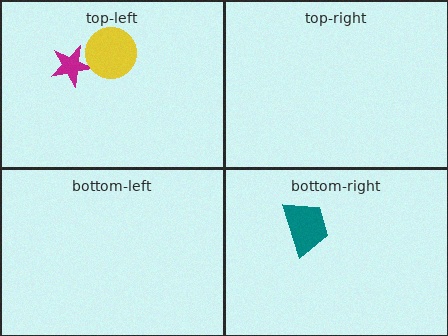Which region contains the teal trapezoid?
The bottom-right region.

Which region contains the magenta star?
The top-left region.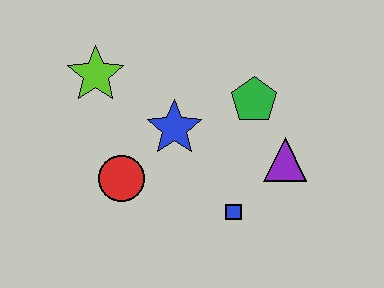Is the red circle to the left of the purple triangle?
Yes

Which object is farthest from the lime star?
The purple triangle is farthest from the lime star.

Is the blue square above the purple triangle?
No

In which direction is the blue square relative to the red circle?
The blue square is to the right of the red circle.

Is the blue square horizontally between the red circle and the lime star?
No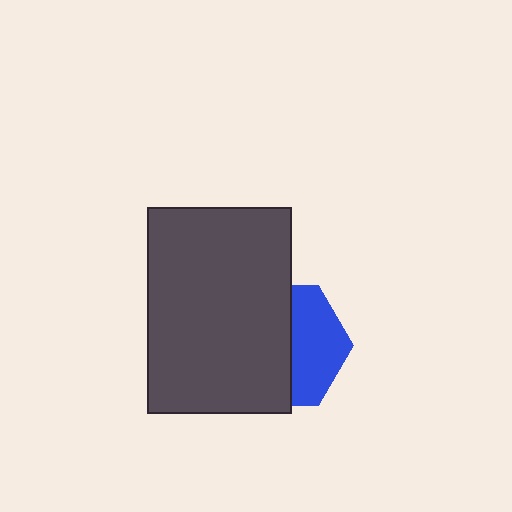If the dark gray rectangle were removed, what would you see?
You would see the complete blue hexagon.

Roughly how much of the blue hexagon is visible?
A small part of it is visible (roughly 43%).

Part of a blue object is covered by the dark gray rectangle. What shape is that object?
It is a hexagon.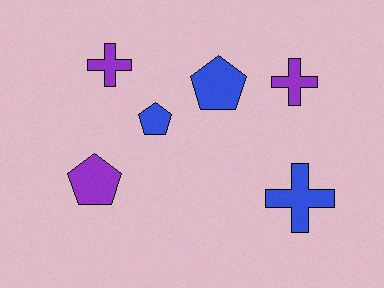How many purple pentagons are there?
There is 1 purple pentagon.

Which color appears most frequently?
Purple, with 3 objects.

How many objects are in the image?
There are 6 objects.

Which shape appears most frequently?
Pentagon, with 3 objects.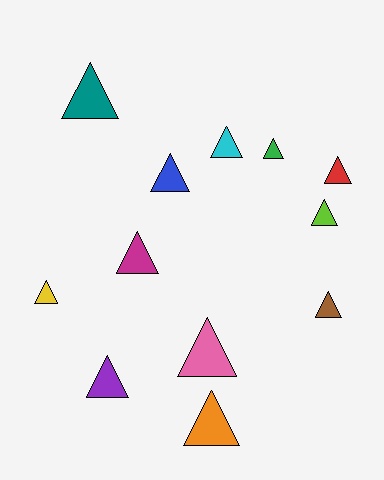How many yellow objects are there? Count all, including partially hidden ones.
There is 1 yellow object.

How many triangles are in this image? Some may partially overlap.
There are 12 triangles.